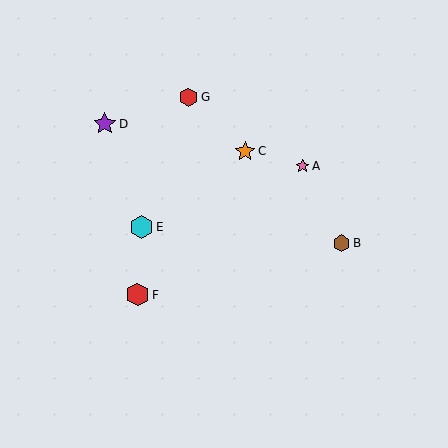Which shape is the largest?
The cyan hexagon (labeled E) is the largest.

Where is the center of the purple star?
The center of the purple star is at (105, 124).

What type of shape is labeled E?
Shape E is a cyan hexagon.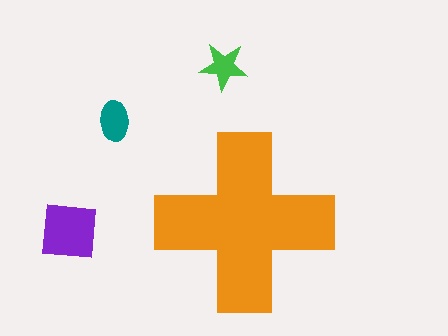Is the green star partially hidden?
No, the green star is fully visible.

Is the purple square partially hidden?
No, the purple square is fully visible.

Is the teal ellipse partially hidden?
No, the teal ellipse is fully visible.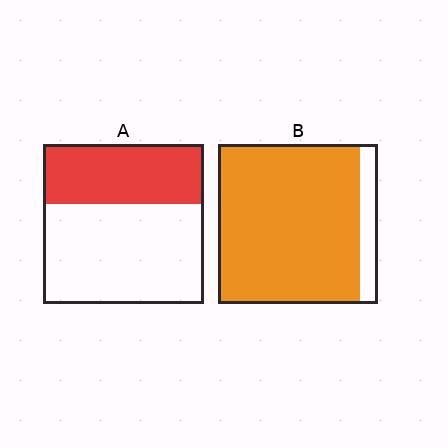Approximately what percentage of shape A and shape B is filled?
A is approximately 40% and B is approximately 90%.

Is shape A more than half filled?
No.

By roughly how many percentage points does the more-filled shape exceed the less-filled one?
By roughly 50 percentage points (B over A).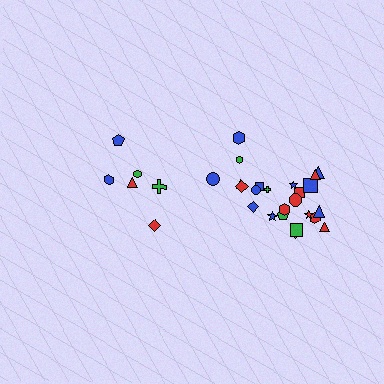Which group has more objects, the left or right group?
The right group.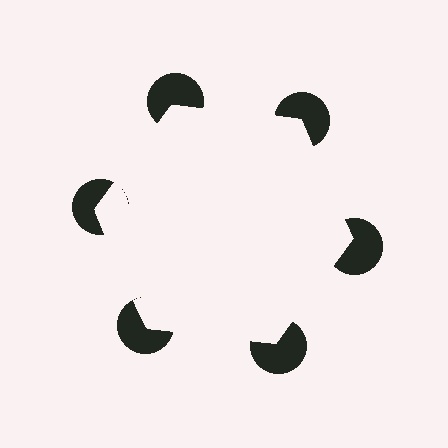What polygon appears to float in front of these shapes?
An illusory hexagon — its edges are inferred from the aligned wedge cuts in the pac-man discs, not physically drawn.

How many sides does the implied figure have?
6 sides.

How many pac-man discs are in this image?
There are 6 — one at each vertex of the illusory hexagon.